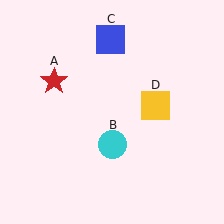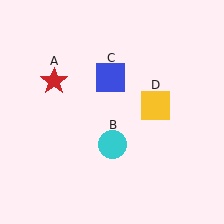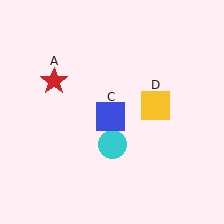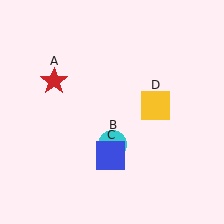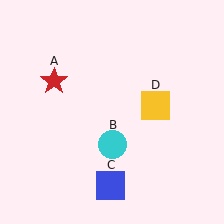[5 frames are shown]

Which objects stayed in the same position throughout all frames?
Red star (object A) and cyan circle (object B) and yellow square (object D) remained stationary.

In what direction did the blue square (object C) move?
The blue square (object C) moved down.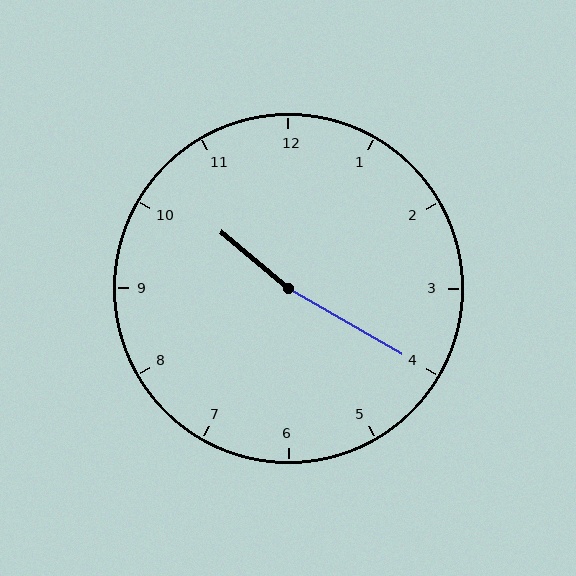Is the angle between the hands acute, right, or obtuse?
It is obtuse.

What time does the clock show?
10:20.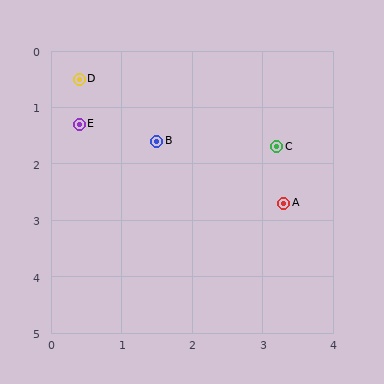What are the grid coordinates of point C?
Point C is at approximately (3.2, 1.7).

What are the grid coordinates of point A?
Point A is at approximately (3.3, 2.7).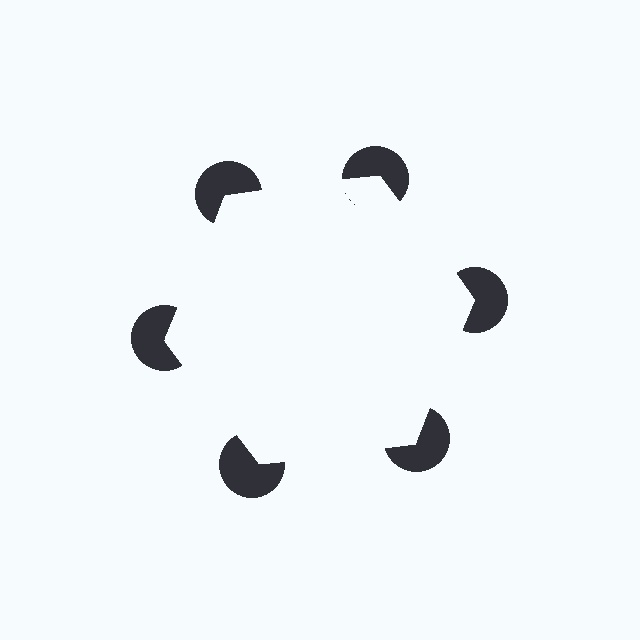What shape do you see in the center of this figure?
An illusory hexagon — its edges are inferred from the aligned wedge cuts in the pac-man discs, not physically drawn.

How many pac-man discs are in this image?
There are 6 — one at each vertex of the illusory hexagon.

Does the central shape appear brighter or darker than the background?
It typically appears slightly brighter than the background, even though no actual brightness change is drawn.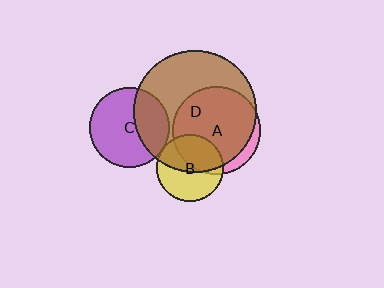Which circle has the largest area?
Circle D (brown).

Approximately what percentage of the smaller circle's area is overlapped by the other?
Approximately 40%.